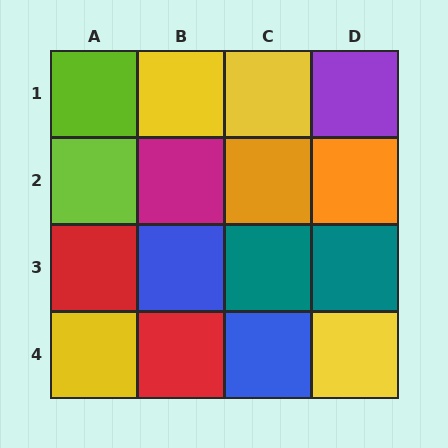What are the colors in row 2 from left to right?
Lime, magenta, orange, orange.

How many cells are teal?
2 cells are teal.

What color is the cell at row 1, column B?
Yellow.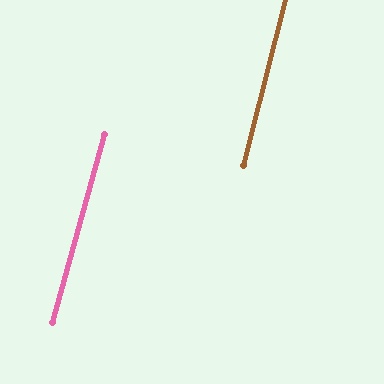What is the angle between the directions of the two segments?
Approximately 1 degree.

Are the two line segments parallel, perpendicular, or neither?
Parallel — their directions differ by only 1.3°.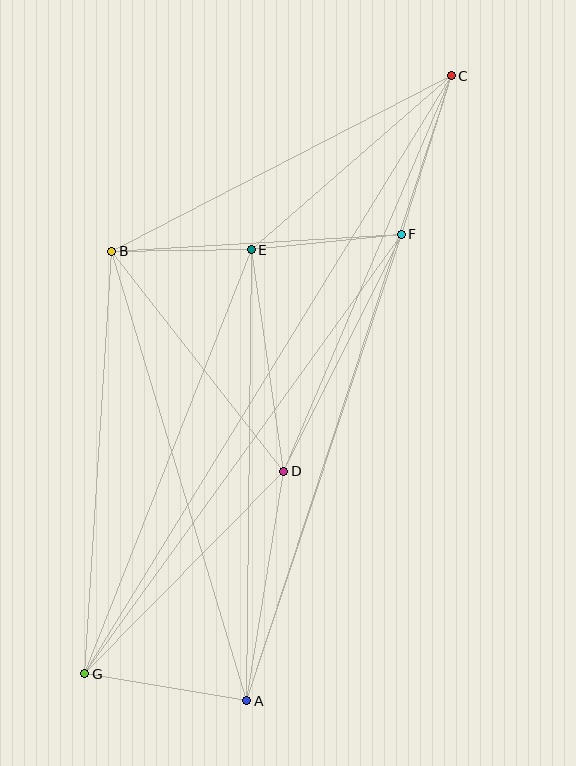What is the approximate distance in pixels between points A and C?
The distance between A and C is approximately 658 pixels.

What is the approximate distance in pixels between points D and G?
The distance between D and G is approximately 284 pixels.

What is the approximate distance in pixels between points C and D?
The distance between C and D is approximately 429 pixels.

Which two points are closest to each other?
Points B and E are closest to each other.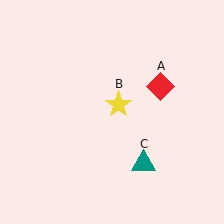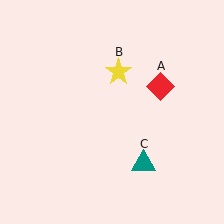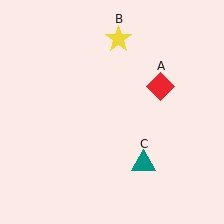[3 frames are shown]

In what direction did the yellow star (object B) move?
The yellow star (object B) moved up.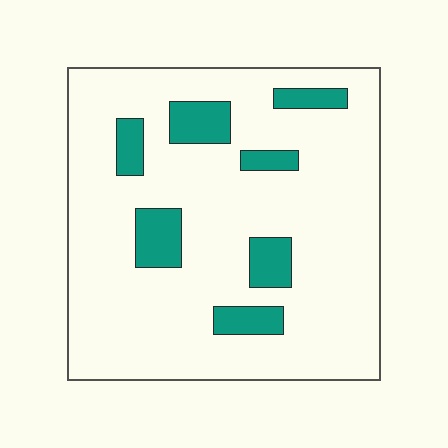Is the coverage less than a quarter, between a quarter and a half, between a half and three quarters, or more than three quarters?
Less than a quarter.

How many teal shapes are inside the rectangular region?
7.